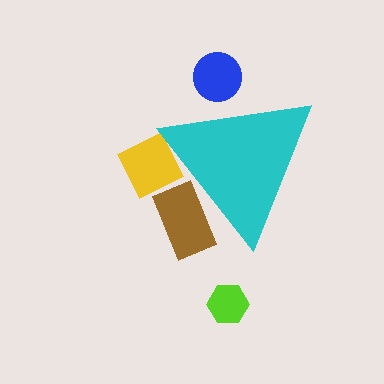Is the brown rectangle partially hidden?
Yes, the brown rectangle is partially hidden behind the cyan triangle.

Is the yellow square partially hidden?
Yes, the yellow square is partially hidden behind the cyan triangle.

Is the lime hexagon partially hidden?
No, the lime hexagon is fully visible.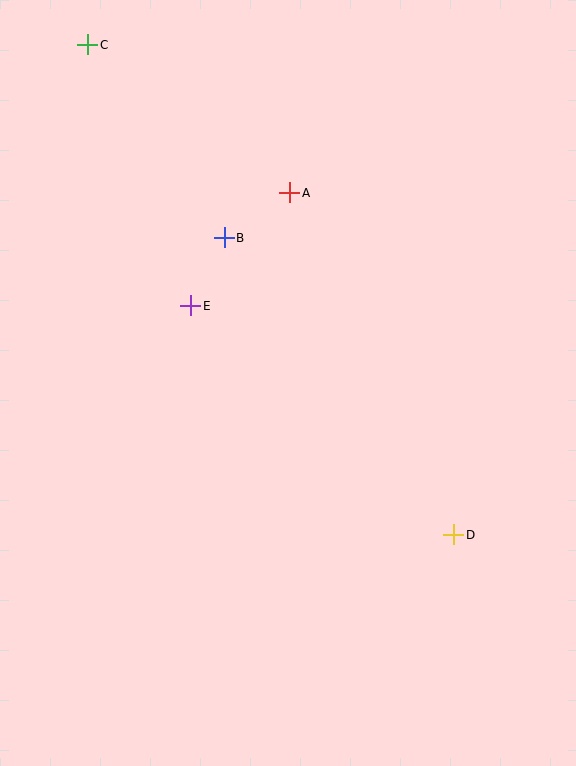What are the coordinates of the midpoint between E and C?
The midpoint between E and C is at (139, 175).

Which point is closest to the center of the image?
Point E at (191, 306) is closest to the center.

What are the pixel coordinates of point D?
Point D is at (453, 535).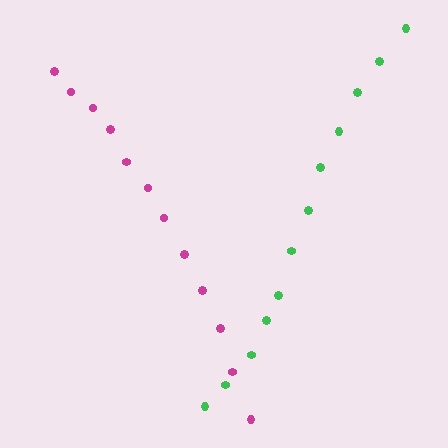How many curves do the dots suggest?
There are 2 distinct paths.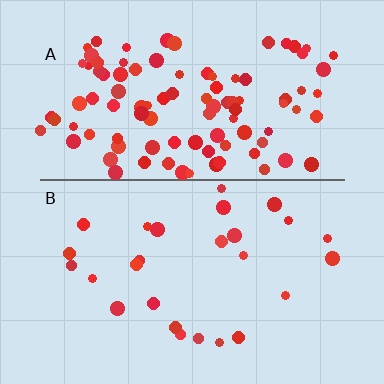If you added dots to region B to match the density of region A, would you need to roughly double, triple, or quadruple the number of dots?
Approximately quadruple.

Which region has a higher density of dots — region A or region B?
A (the top).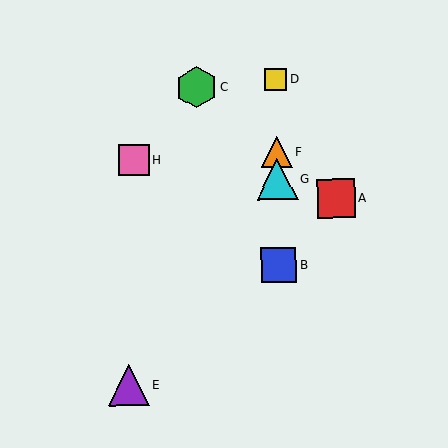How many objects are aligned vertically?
4 objects (B, D, F, G) are aligned vertically.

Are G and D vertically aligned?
Yes, both are at x≈277.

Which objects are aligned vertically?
Objects B, D, F, G are aligned vertically.